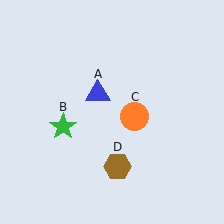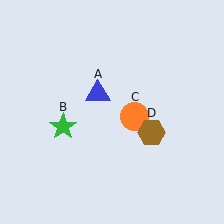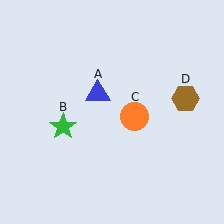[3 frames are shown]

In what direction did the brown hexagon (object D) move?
The brown hexagon (object D) moved up and to the right.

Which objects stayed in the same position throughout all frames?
Blue triangle (object A) and green star (object B) and orange circle (object C) remained stationary.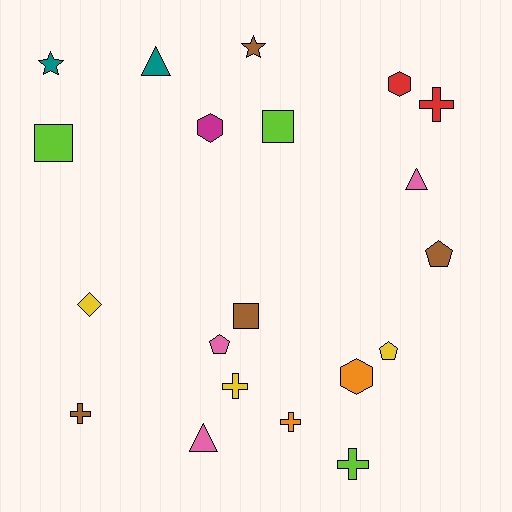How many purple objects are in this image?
There are no purple objects.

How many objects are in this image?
There are 20 objects.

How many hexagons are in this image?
There are 3 hexagons.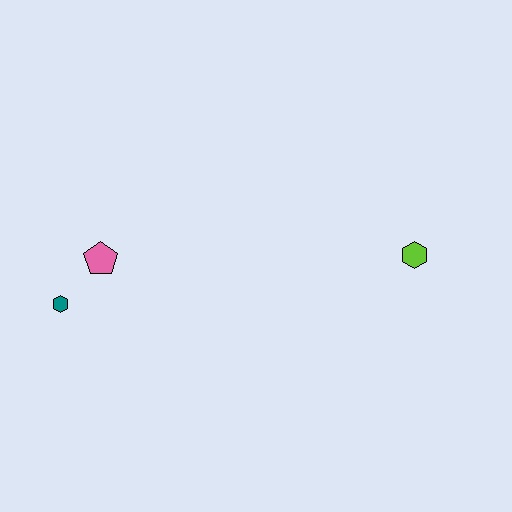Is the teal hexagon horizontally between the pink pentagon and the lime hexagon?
No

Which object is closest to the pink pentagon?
The teal hexagon is closest to the pink pentagon.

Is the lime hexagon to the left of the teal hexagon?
No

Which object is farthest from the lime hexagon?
The teal hexagon is farthest from the lime hexagon.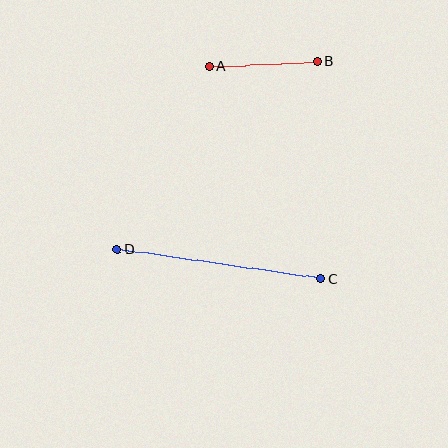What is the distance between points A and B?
The distance is approximately 108 pixels.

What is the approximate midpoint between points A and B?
The midpoint is at approximately (263, 64) pixels.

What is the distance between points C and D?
The distance is approximately 206 pixels.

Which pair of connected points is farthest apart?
Points C and D are farthest apart.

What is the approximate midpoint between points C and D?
The midpoint is at approximately (219, 264) pixels.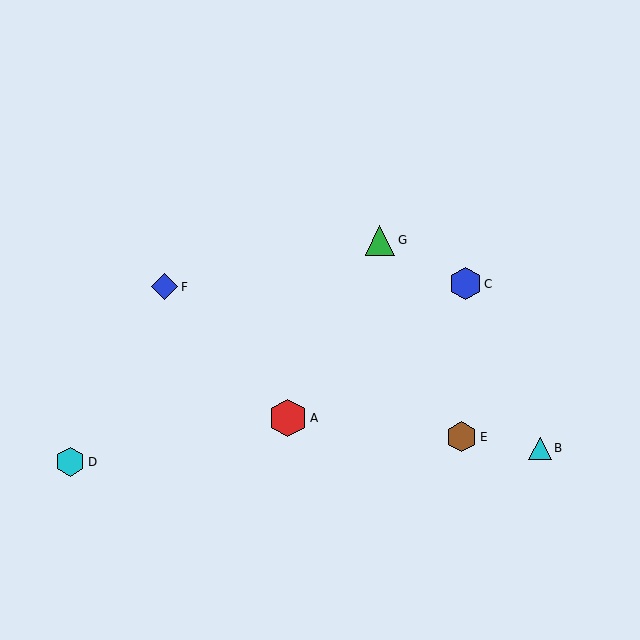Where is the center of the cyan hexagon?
The center of the cyan hexagon is at (70, 462).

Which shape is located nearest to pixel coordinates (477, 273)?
The blue hexagon (labeled C) at (465, 284) is nearest to that location.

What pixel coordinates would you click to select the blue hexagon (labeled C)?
Click at (465, 284) to select the blue hexagon C.